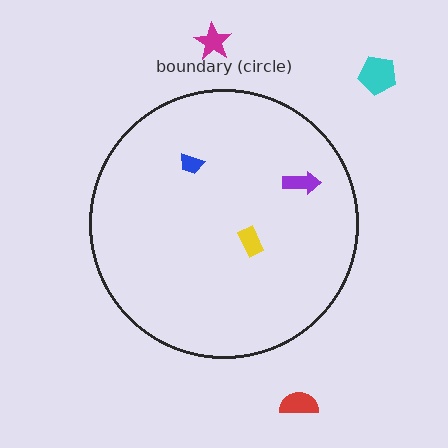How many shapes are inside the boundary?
3 inside, 3 outside.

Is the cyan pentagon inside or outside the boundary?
Outside.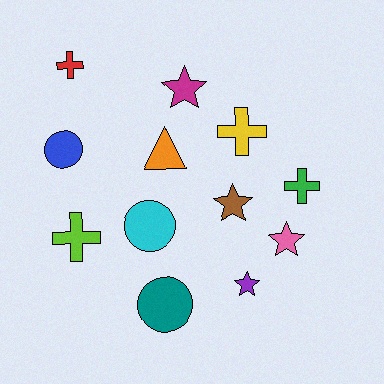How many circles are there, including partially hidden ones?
There are 3 circles.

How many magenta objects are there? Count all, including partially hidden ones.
There is 1 magenta object.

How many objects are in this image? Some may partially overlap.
There are 12 objects.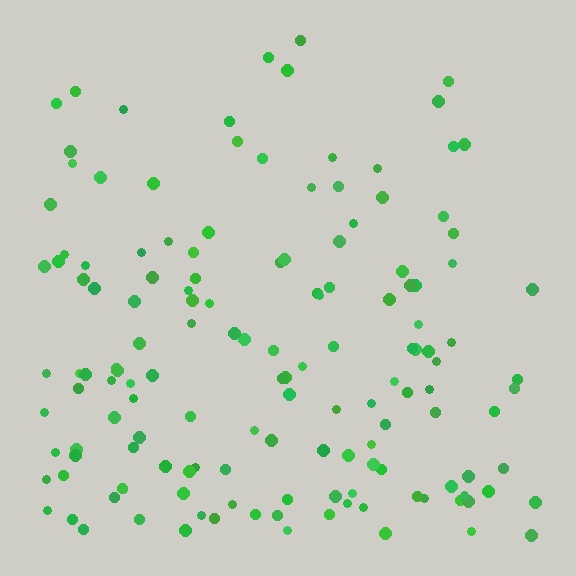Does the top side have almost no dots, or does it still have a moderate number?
Still a moderate number, just noticeably fewer than the bottom.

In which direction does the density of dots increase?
From top to bottom, with the bottom side densest.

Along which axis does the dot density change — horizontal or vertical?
Vertical.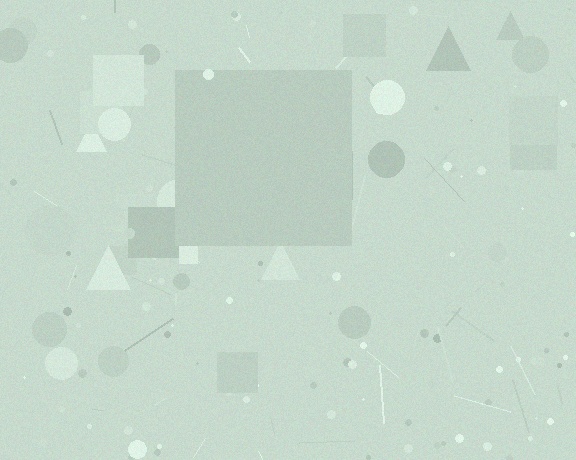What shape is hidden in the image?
A square is hidden in the image.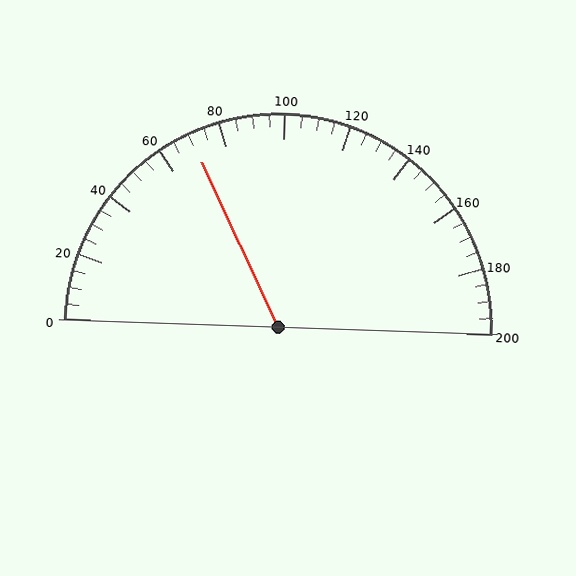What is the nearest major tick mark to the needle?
The nearest major tick mark is 80.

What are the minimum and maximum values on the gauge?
The gauge ranges from 0 to 200.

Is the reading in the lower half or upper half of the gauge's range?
The reading is in the lower half of the range (0 to 200).